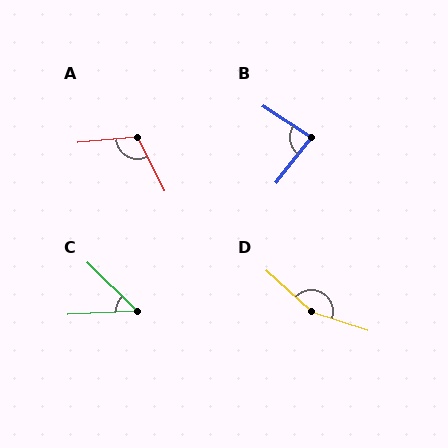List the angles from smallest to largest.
C (47°), B (85°), A (110°), D (156°).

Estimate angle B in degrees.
Approximately 85 degrees.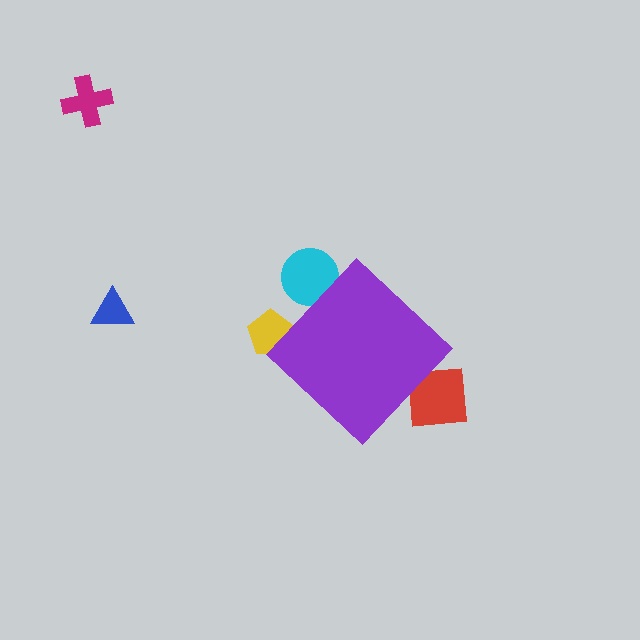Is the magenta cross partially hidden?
No, the magenta cross is fully visible.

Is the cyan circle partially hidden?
Yes, the cyan circle is partially hidden behind the purple diamond.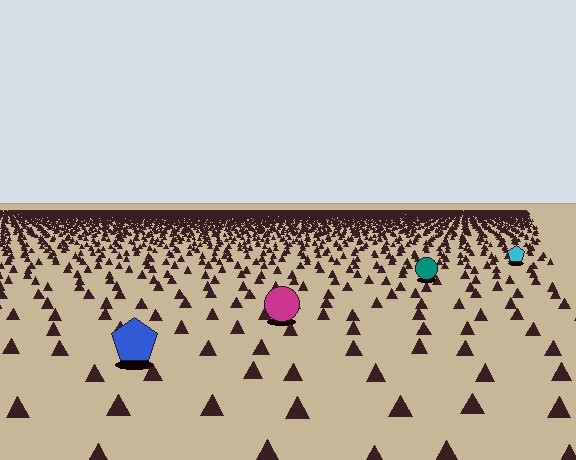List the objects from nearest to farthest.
From nearest to farthest: the blue pentagon, the magenta circle, the teal circle, the cyan pentagon.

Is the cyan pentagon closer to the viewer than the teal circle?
No. The teal circle is closer — you can tell from the texture gradient: the ground texture is coarser near it.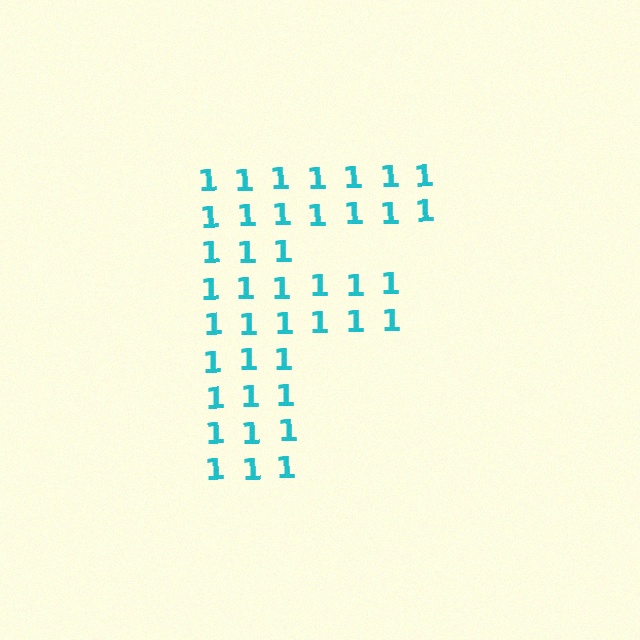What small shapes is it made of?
It is made of small digit 1's.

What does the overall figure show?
The overall figure shows the letter F.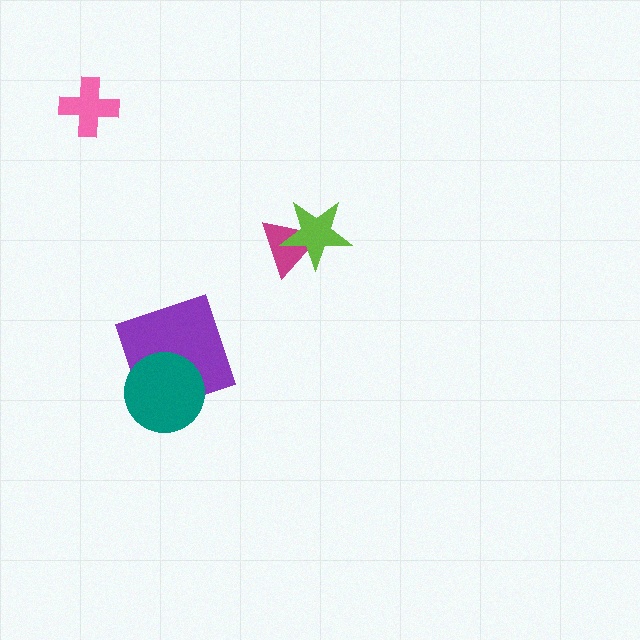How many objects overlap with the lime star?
1 object overlaps with the lime star.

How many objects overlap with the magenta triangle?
1 object overlaps with the magenta triangle.